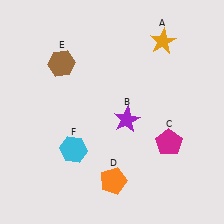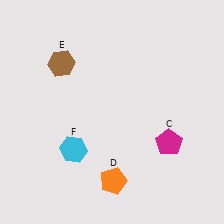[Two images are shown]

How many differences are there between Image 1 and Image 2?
There are 2 differences between the two images.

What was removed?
The orange star (A), the purple star (B) were removed in Image 2.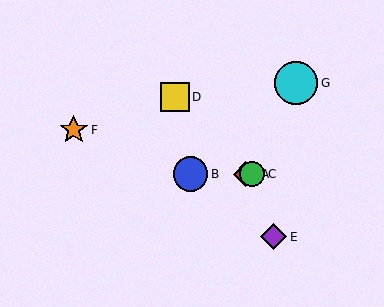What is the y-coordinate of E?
Object E is at y≈237.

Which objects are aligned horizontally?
Objects A, B, C are aligned horizontally.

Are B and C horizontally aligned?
Yes, both are at y≈174.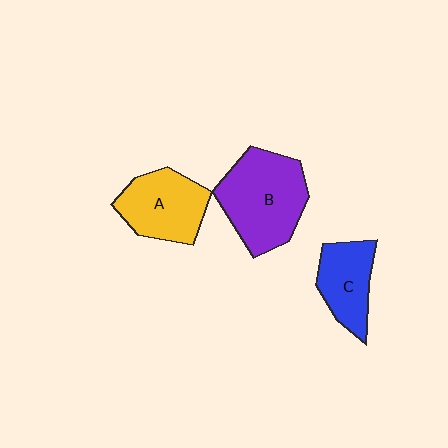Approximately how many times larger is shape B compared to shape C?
Approximately 1.6 times.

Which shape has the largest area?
Shape B (purple).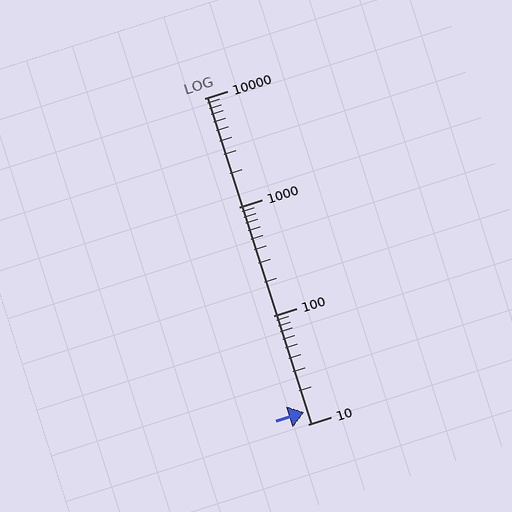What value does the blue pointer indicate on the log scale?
The pointer indicates approximately 13.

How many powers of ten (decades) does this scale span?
The scale spans 3 decades, from 10 to 10000.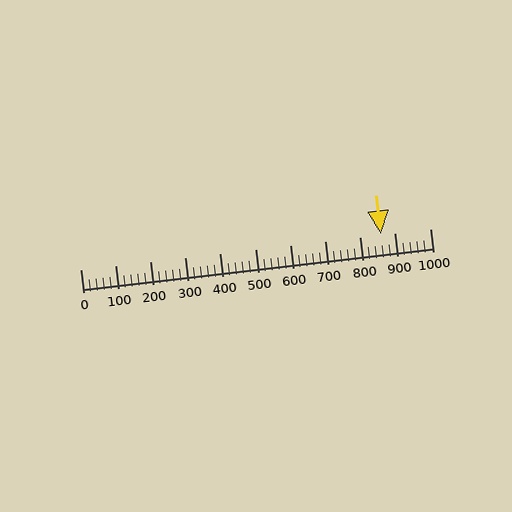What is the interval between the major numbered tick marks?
The major tick marks are spaced 100 units apart.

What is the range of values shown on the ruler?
The ruler shows values from 0 to 1000.